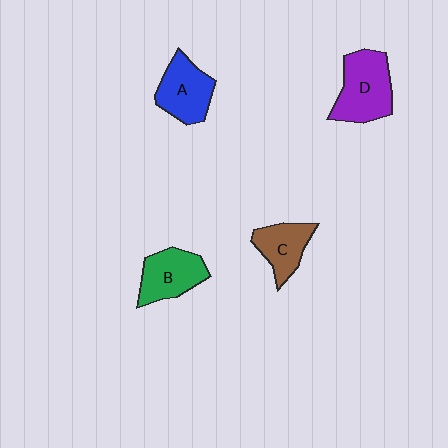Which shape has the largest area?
Shape D (purple).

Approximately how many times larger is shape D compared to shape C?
Approximately 1.5 times.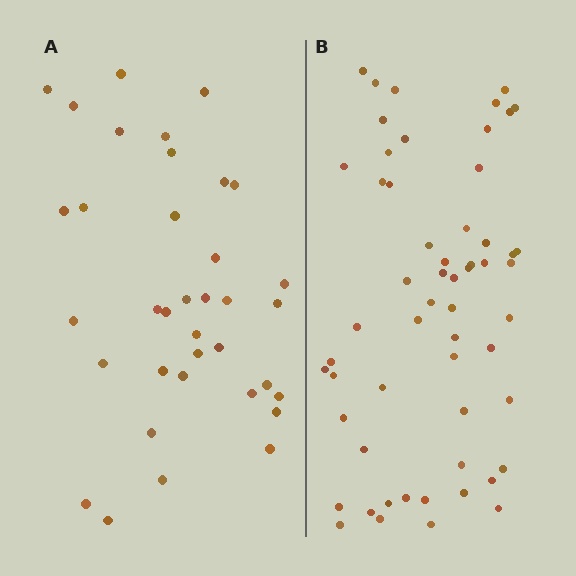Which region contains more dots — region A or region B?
Region B (the right region) has more dots.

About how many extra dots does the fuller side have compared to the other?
Region B has approximately 20 more dots than region A.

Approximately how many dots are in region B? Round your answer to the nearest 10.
About 60 dots. (The exact count is 57, which rounds to 60.)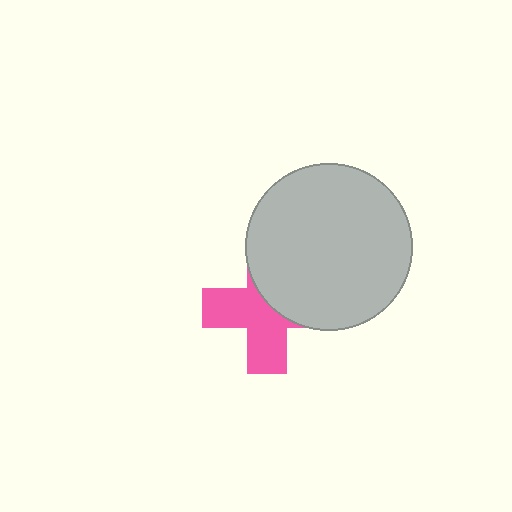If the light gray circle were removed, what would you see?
You would see the complete pink cross.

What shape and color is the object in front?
The object in front is a light gray circle.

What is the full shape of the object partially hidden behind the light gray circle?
The partially hidden object is a pink cross.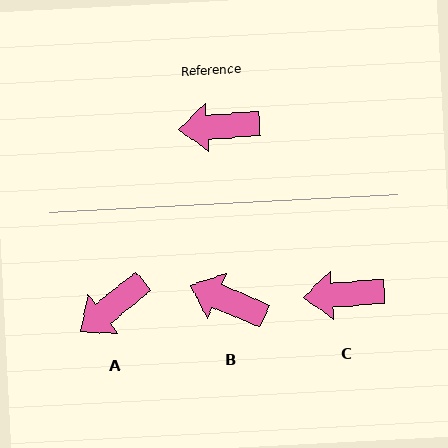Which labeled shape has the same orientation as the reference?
C.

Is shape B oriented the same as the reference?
No, it is off by about 27 degrees.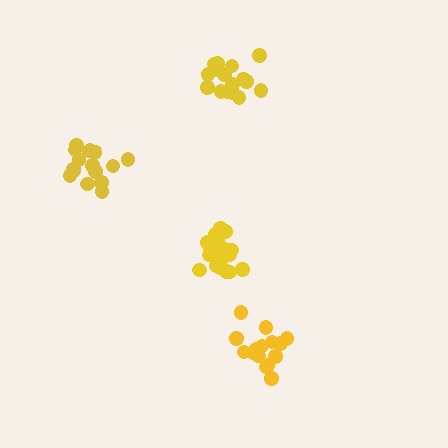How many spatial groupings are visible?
There are 4 spatial groupings.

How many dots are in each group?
Group 1: 15 dots, Group 2: 15 dots, Group 3: 20 dots, Group 4: 17 dots (67 total).